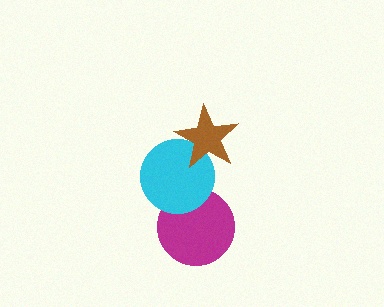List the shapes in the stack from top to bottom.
From top to bottom: the brown star, the cyan circle, the magenta circle.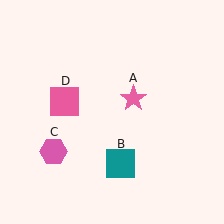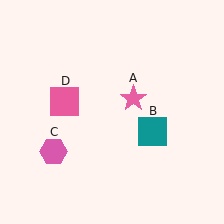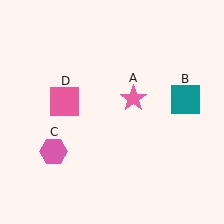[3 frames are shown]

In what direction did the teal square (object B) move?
The teal square (object B) moved up and to the right.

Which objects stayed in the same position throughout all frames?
Pink star (object A) and pink hexagon (object C) and pink square (object D) remained stationary.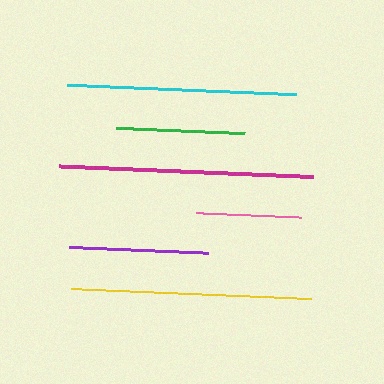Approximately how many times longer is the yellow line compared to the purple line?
The yellow line is approximately 1.7 times the length of the purple line.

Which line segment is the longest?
The magenta line is the longest at approximately 254 pixels.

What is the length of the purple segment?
The purple segment is approximately 140 pixels long.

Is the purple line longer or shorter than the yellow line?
The yellow line is longer than the purple line.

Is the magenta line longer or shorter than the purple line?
The magenta line is longer than the purple line.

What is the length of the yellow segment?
The yellow segment is approximately 240 pixels long.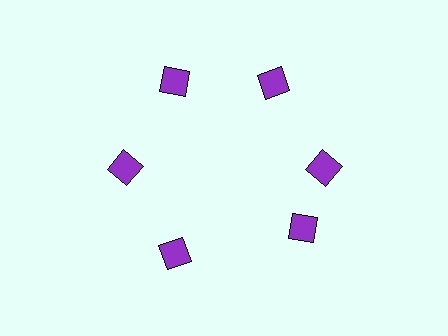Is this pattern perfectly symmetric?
No. The 6 purple diamonds are arranged in a ring, but one element near the 5 o'clock position is rotated out of alignment along the ring, breaking the 6-fold rotational symmetry.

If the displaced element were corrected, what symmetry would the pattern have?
It would have 6-fold rotational symmetry — the pattern would map onto itself every 60 degrees.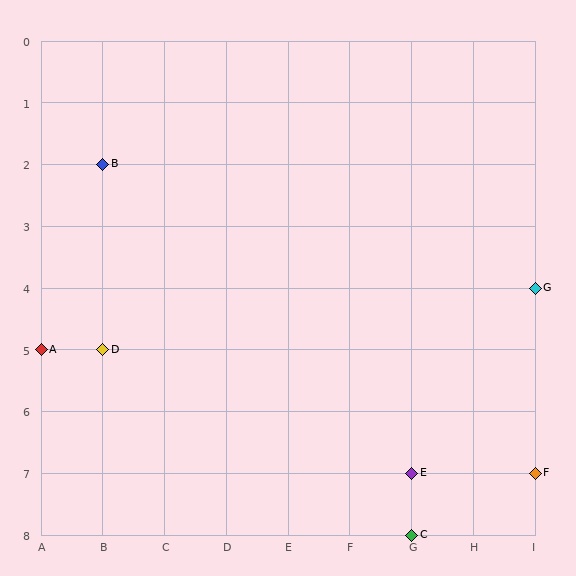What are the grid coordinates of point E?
Point E is at grid coordinates (G, 7).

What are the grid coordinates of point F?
Point F is at grid coordinates (I, 7).